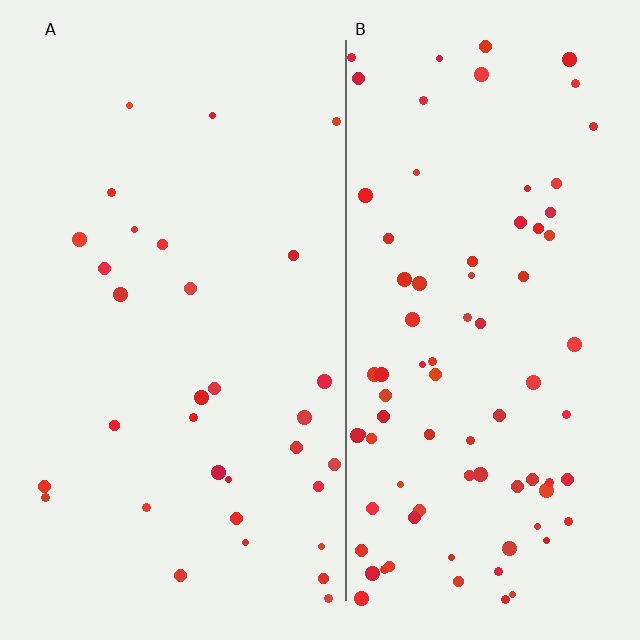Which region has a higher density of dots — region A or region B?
B (the right).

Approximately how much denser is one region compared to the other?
Approximately 2.6× — region B over region A.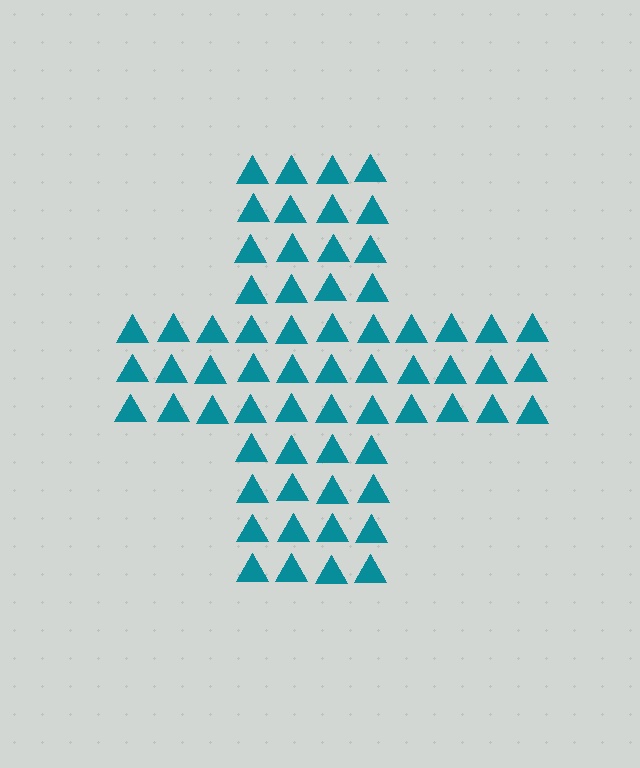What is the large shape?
The large shape is a cross.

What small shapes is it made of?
It is made of small triangles.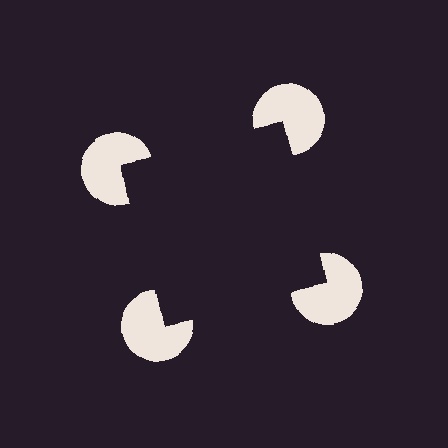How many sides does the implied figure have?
4 sides.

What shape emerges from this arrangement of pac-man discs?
An illusory square — its edges are inferred from the aligned wedge cuts in the pac-man discs, not physically drawn.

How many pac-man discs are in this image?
There are 4 — one at each vertex of the illusory square.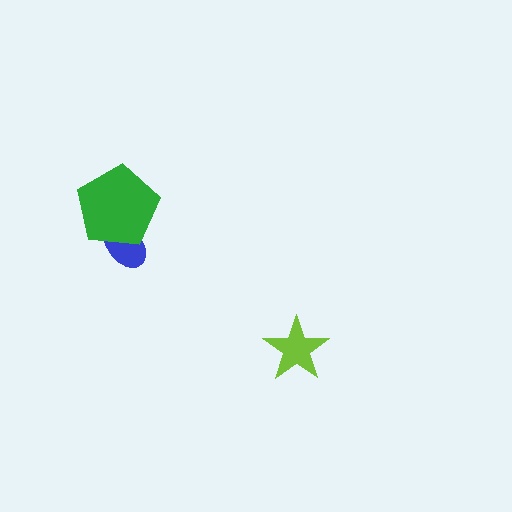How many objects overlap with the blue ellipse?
1 object overlaps with the blue ellipse.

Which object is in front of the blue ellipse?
The green pentagon is in front of the blue ellipse.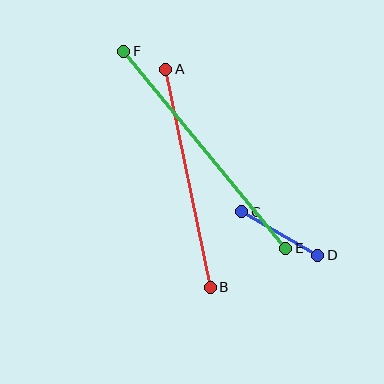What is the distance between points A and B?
The distance is approximately 222 pixels.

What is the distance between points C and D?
The distance is approximately 88 pixels.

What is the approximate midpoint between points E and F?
The midpoint is at approximately (205, 150) pixels.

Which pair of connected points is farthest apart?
Points E and F are farthest apart.